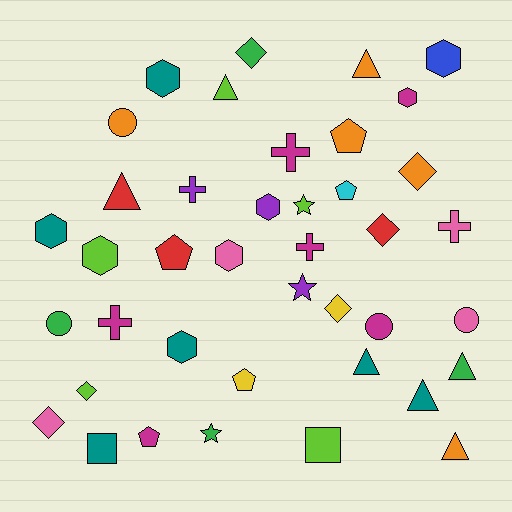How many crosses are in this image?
There are 5 crosses.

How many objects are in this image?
There are 40 objects.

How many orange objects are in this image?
There are 5 orange objects.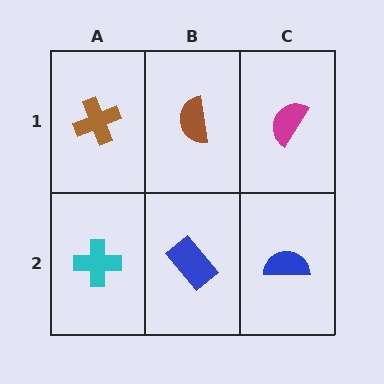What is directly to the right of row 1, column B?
A magenta semicircle.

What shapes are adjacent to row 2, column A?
A brown cross (row 1, column A), a blue rectangle (row 2, column B).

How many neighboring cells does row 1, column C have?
2.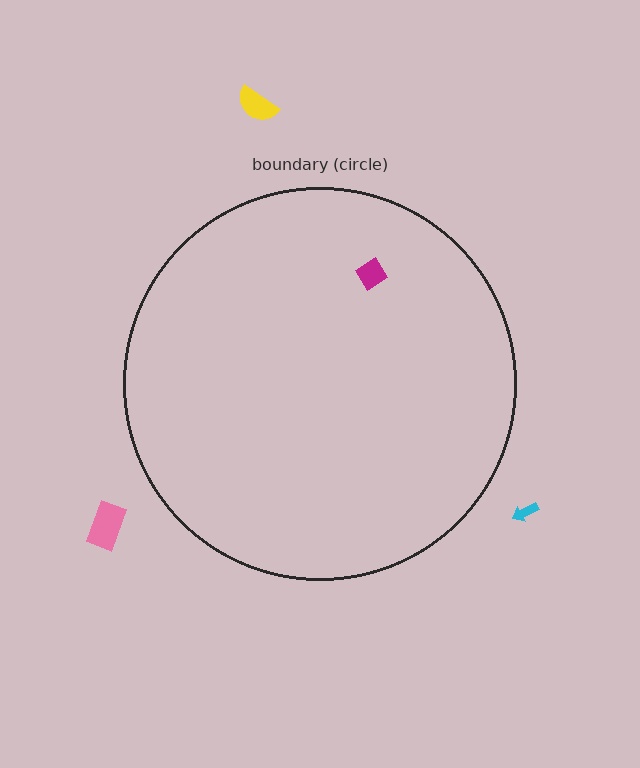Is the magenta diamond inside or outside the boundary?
Inside.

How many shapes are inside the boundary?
1 inside, 3 outside.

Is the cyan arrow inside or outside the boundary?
Outside.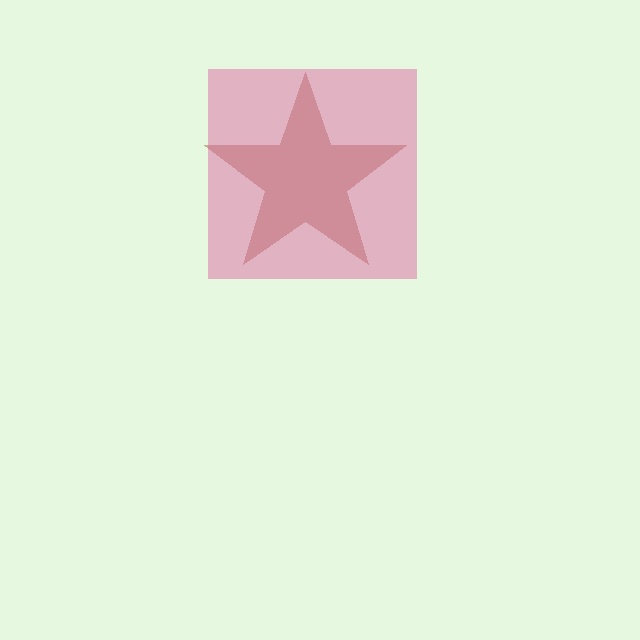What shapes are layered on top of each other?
The layered shapes are: a brown star, a pink square.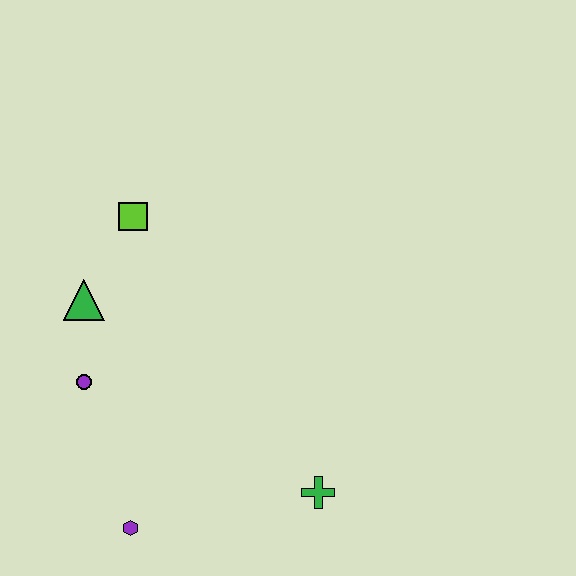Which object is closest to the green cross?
The purple hexagon is closest to the green cross.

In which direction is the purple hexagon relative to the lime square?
The purple hexagon is below the lime square.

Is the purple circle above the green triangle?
No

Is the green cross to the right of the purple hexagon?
Yes